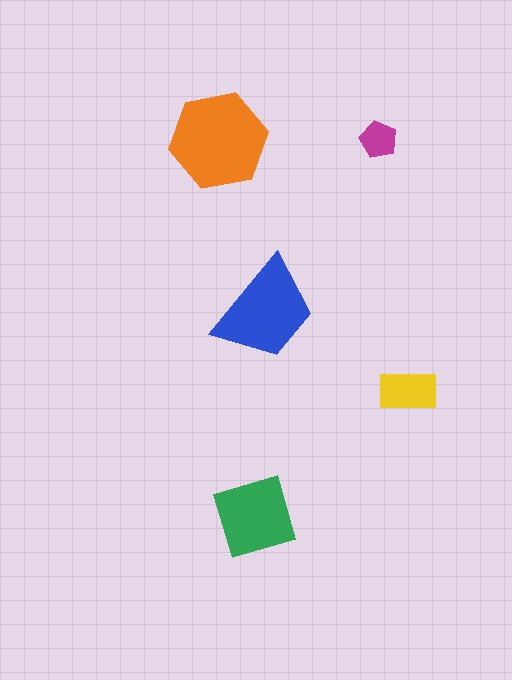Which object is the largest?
The orange hexagon.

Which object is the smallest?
The magenta pentagon.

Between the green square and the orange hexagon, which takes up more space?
The orange hexagon.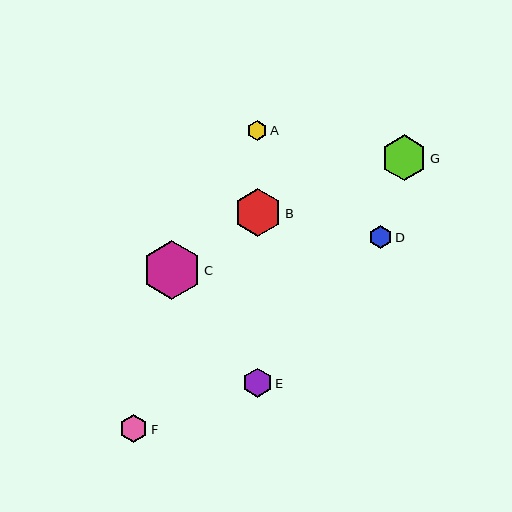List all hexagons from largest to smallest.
From largest to smallest: C, B, G, E, F, D, A.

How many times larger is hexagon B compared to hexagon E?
Hexagon B is approximately 1.6 times the size of hexagon E.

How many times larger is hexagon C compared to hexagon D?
Hexagon C is approximately 2.6 times the size of hexagon D.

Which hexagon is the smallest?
Hexagon A is the smallest with a size of approximately 19 pixels.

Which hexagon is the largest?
Hexagon C is the largest with a size of approximately 59 pixels.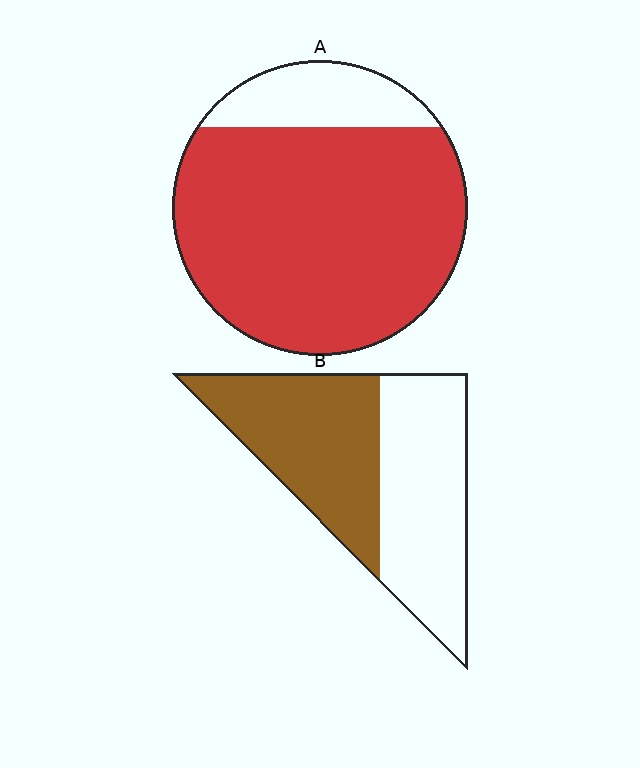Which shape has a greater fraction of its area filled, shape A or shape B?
Shape A.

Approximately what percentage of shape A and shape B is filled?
A is approximately 85% and B is approximately 50%.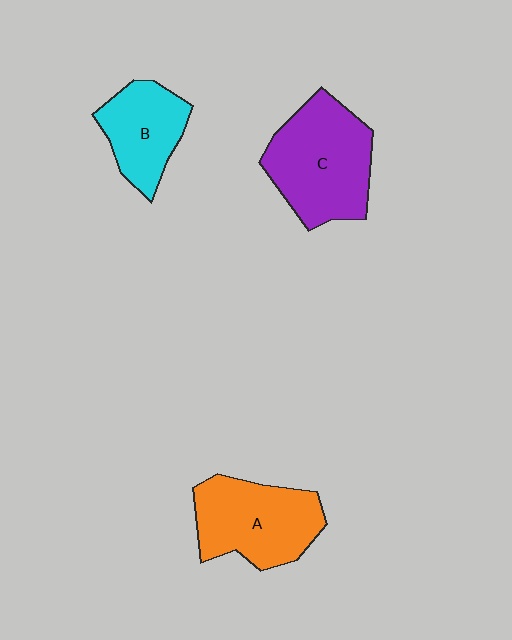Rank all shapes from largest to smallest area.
From largest to smallest: C (purple), A (orange), B (cyan).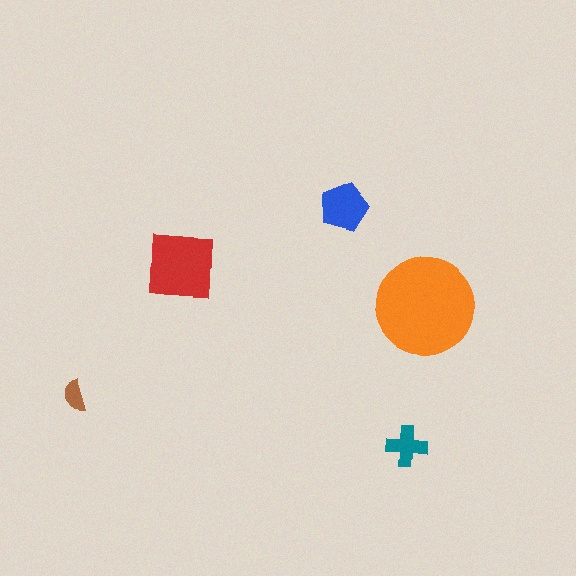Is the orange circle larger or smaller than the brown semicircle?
Larger.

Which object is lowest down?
The teal cross is bottommost.